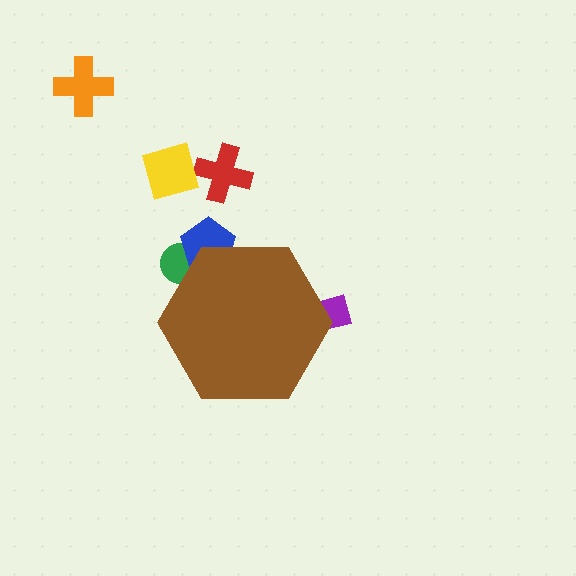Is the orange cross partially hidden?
No, the orange cross is fully visible.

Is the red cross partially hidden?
No, the red cross is fully visible.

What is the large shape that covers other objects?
A brown hexagon.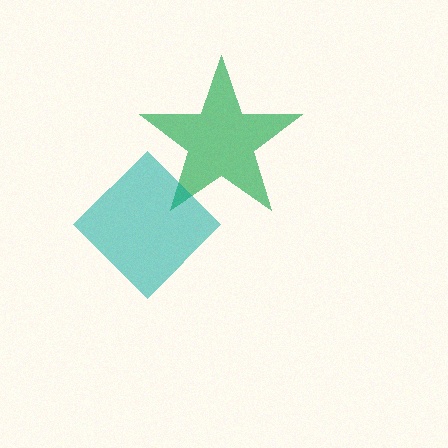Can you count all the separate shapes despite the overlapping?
Yes, there are 2 separate shapes.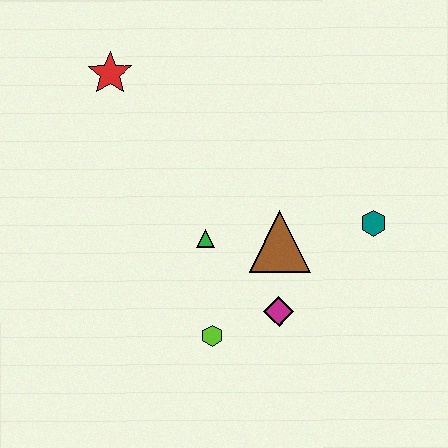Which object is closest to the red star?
The green triangle is closest to the red star.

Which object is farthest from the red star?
The teal hexagon is farthest from the red star.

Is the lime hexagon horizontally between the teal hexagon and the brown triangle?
No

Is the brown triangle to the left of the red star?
No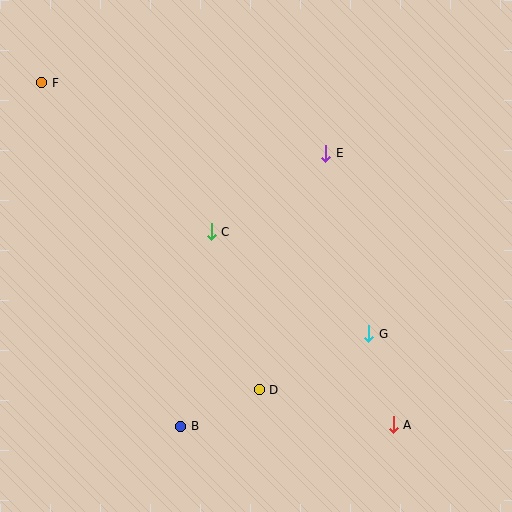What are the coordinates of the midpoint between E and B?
The midpoint between E and B is at (253, 290).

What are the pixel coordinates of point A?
Point A is at (393, 425).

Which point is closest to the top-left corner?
Point F is closest to the top-left corner.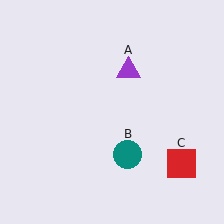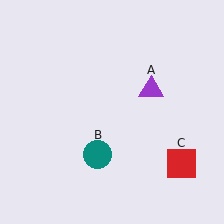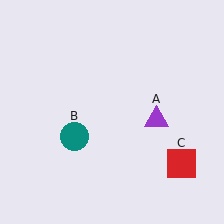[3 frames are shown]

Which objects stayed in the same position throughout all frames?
Red square (object C) remained stationary.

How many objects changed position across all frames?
2 objects changed position: purple triangle (object A), teal circle (object B).